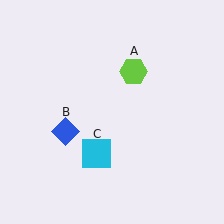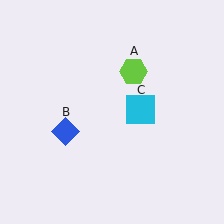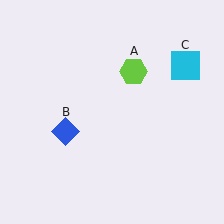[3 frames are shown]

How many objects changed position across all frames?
1 object changed position: cyan square (object C).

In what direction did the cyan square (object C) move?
The cyan square (object C) moved up and to the right.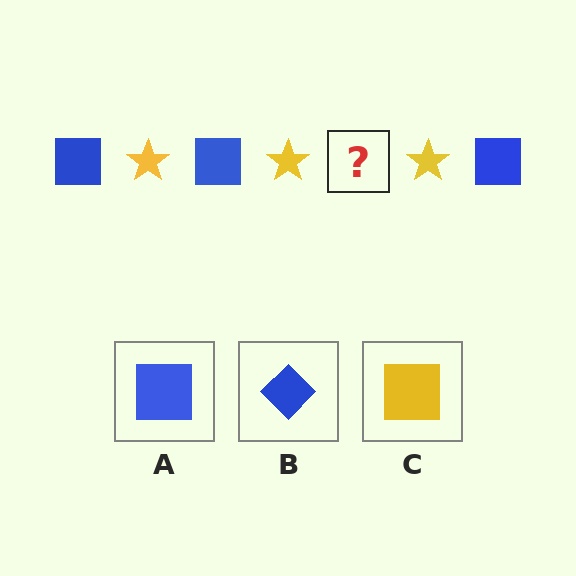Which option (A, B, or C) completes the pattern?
A.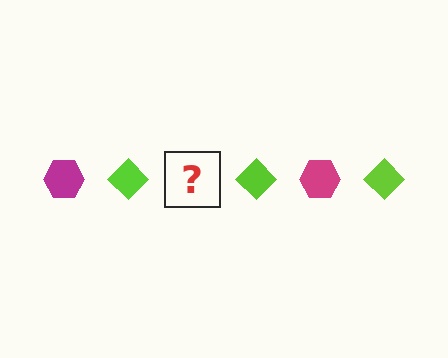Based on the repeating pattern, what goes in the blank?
The blank should be a magenta hexagon.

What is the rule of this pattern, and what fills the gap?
The rule is that the pattern alternates between magenta hexagon and lime diamond. The gap should be filled with a magenta hexagon.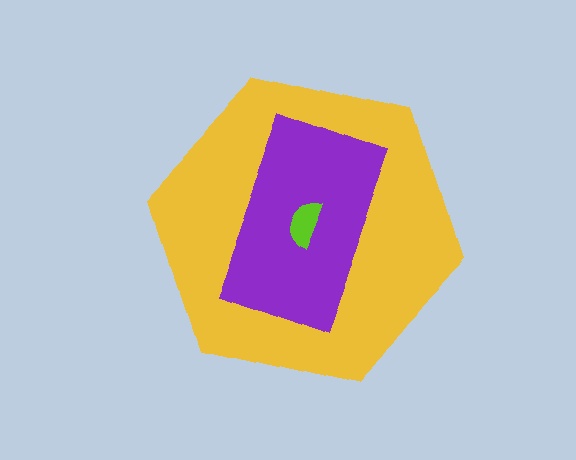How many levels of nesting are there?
3.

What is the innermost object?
The lime semicircle.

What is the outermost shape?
The yellow hexagon.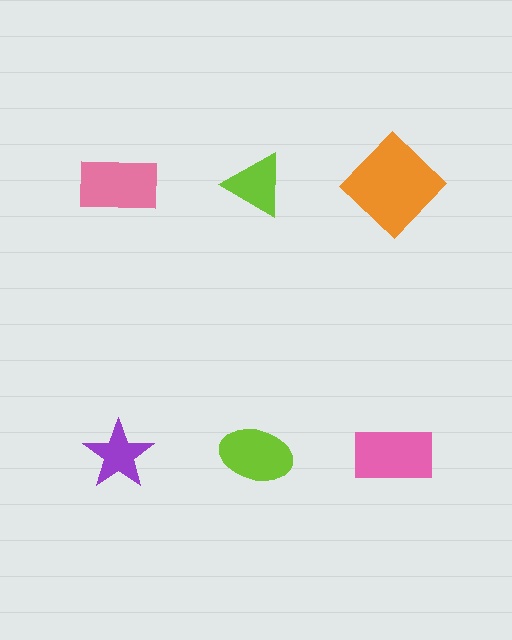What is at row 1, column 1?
A pink rectangle.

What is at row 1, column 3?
An orange diamond.